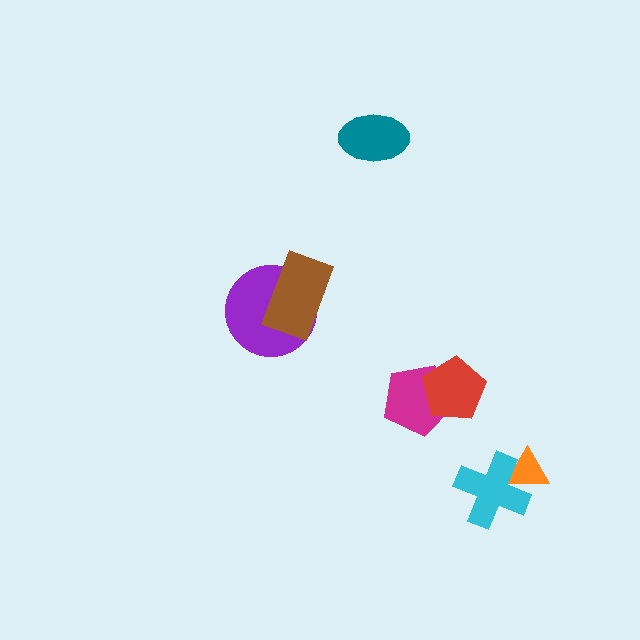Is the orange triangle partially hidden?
Yes, it is partially covered by another shape.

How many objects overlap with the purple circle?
1 object overlaps with the purple circle.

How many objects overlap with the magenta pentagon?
1 object overlaps with the magenta pentagon.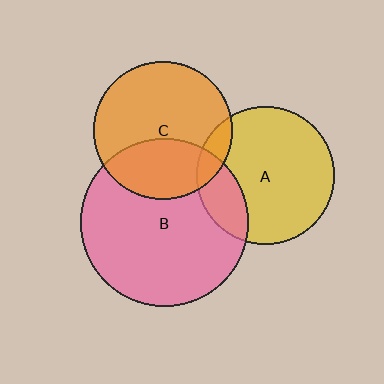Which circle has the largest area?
Circle B (pink).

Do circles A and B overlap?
Yes.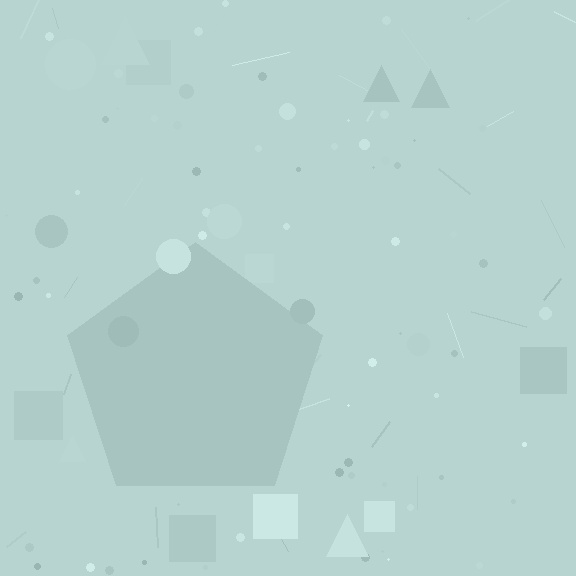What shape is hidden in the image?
A pentagon is hidden in the image.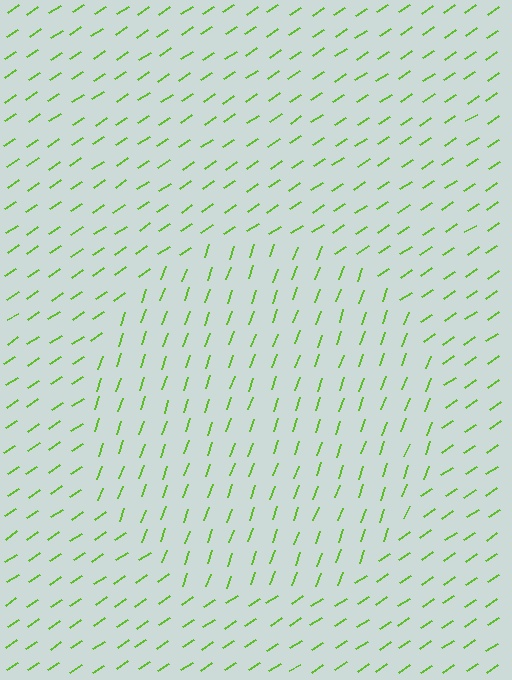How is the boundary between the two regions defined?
The boundary is defined purely by a change in line orientation (approximately 37 degrees difference). All lines are the same color and thickness.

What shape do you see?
I see a circle.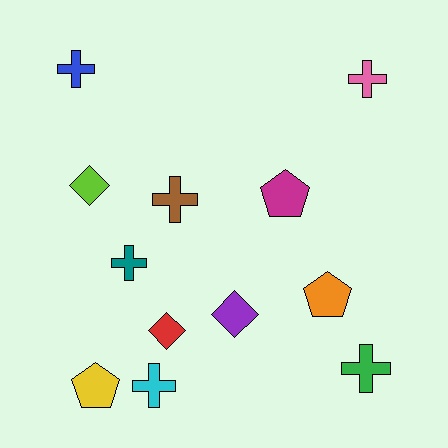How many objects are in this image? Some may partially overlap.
There are 12 objects.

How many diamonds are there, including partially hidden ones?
There are 3 diamonds.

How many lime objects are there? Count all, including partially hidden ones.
There is 1 lime object.